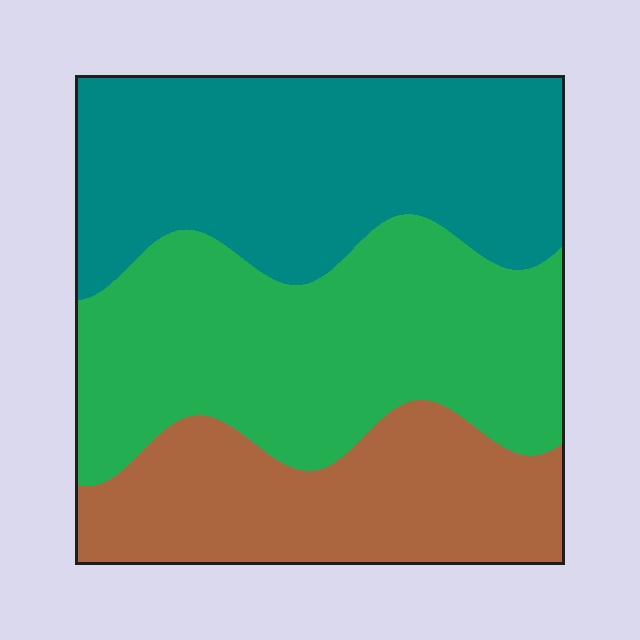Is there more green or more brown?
Green.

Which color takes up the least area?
Brown, at roughly 25%.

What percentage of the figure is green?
Green covers 38% of the figure.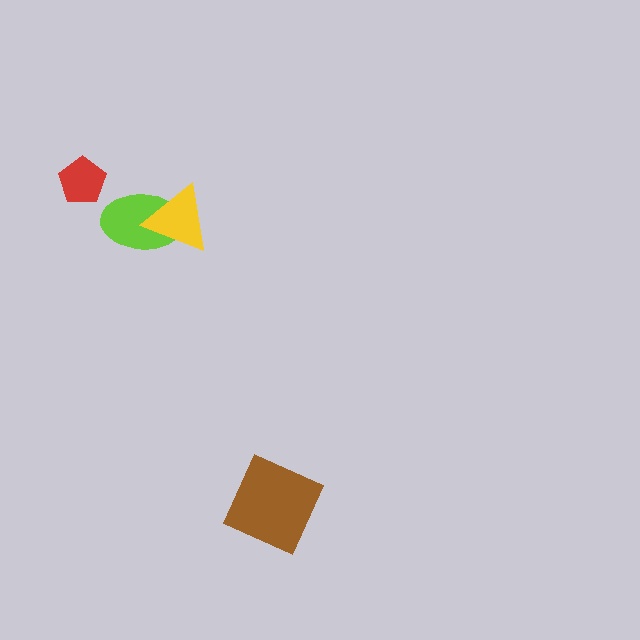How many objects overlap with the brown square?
0 objects overlap with the brown square.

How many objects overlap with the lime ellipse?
1 object overlaps with the lime ellipse.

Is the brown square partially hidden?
No, no other shape covers it.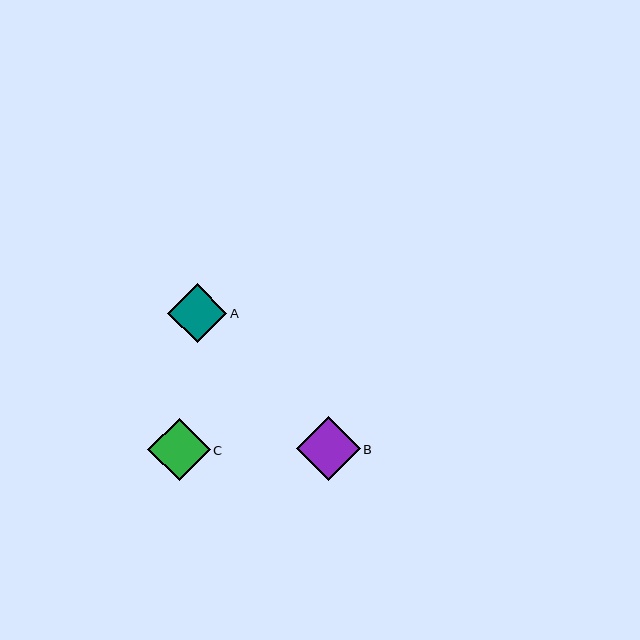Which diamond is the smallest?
Diamond A is the smallest with a size of approximately 59 pixels.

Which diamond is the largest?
Diamond B is the largest with a size of approximately 64 pixels.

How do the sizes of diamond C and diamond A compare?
Diamond C and diamond A are approximately the same size.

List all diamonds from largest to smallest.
From largest to smallest: B, C, A.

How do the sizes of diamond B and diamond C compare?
Diamond B and diamond C are approximately the same size.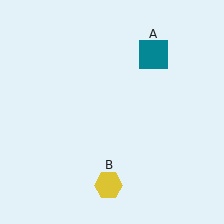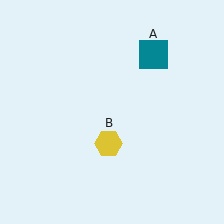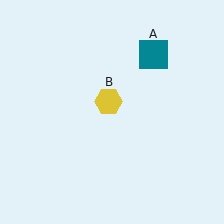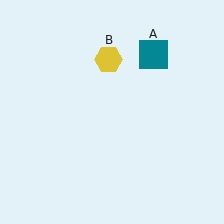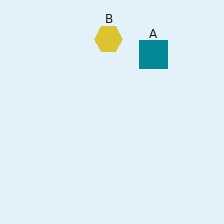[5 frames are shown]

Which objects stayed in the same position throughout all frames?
Teal square (object A) remained stationary.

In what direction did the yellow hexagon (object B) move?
The yellow hexagon (object B) moved up.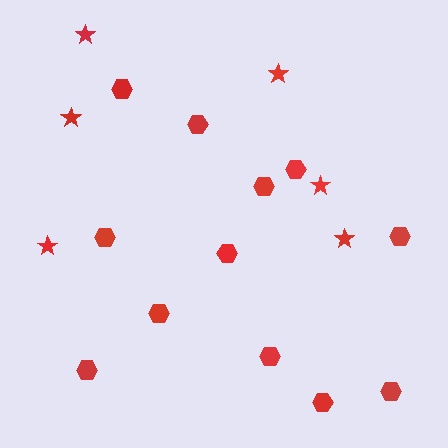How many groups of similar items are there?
There are 2 groups: one group of stars (6) and one group of hexagons (12).